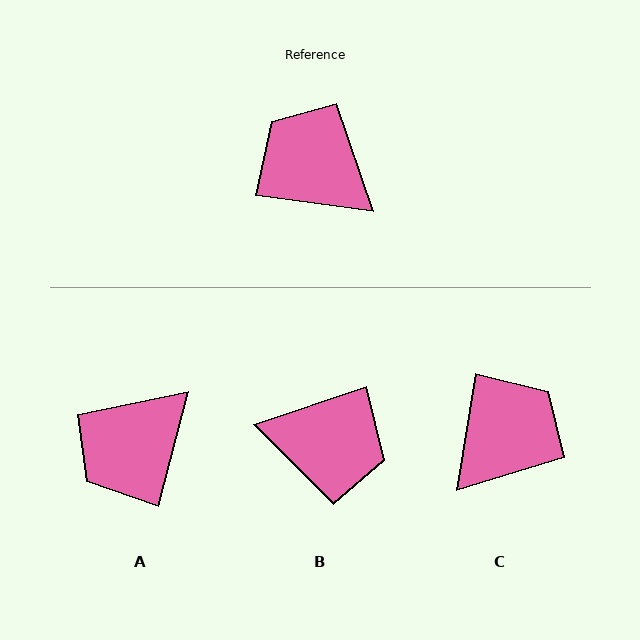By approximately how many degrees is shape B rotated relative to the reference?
Approximately 154 degrees clockwise.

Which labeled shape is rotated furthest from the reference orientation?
B, about 154 degrees away.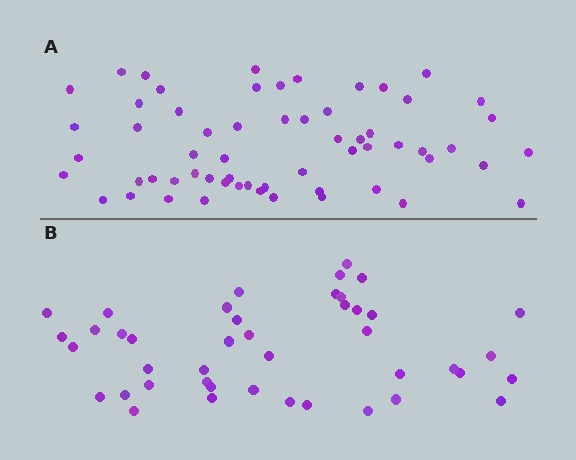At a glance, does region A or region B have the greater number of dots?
Region A (the top region) has more dots.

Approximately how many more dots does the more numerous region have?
Region A has approximately 15 more dots than region B.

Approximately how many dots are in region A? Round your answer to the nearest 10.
About 60 dots.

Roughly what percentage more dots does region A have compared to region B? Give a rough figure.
About 40% more.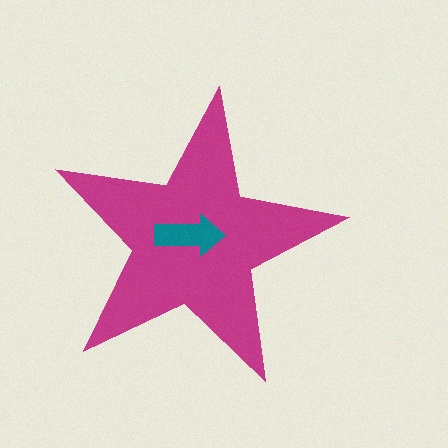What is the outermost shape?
The magenta star.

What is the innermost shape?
The teal arrow.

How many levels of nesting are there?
2.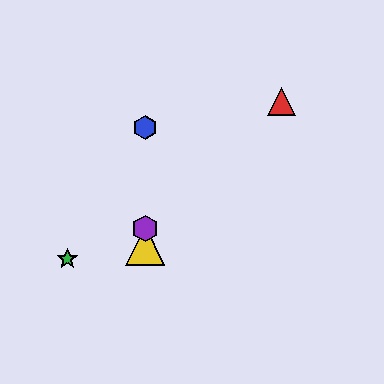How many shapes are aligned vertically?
3 shapes (the blue hexagon, the yellow triangle, the purple hexagon) are aligned vertically.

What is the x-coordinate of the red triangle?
The red triangle is at x≈281.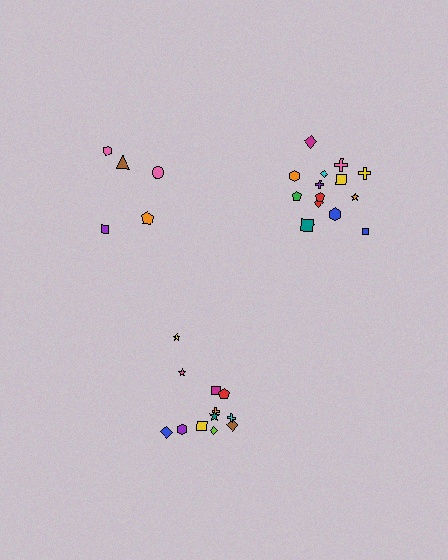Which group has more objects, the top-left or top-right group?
The top-right group.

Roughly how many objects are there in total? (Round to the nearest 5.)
Roughly 30 objects in total.